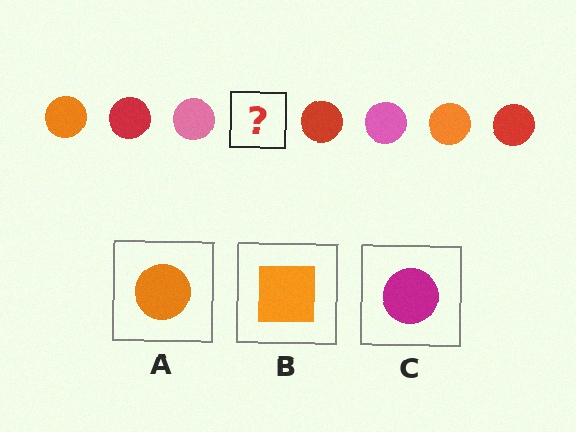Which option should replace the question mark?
Option A.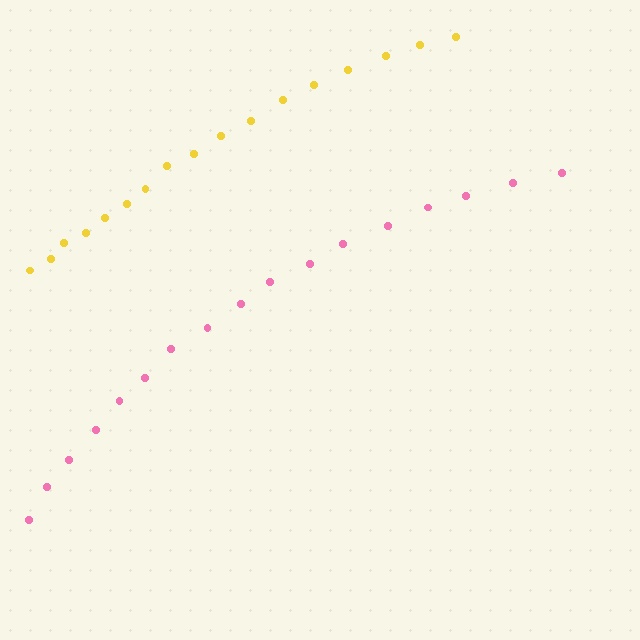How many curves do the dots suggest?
There are 2 distinct paths.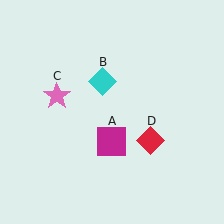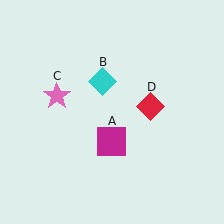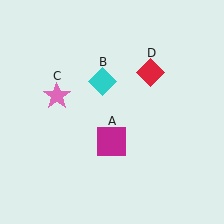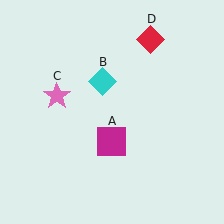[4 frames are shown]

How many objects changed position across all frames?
1 object changed position: red diamond (object D).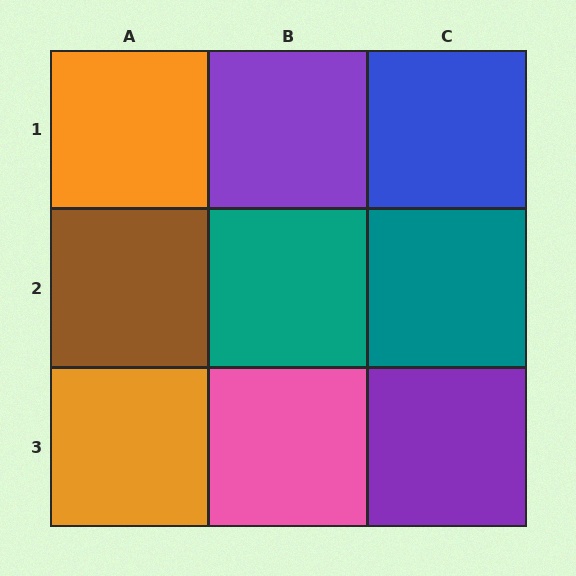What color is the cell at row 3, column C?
Purple.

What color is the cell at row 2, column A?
Brown.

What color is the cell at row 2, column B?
Teal.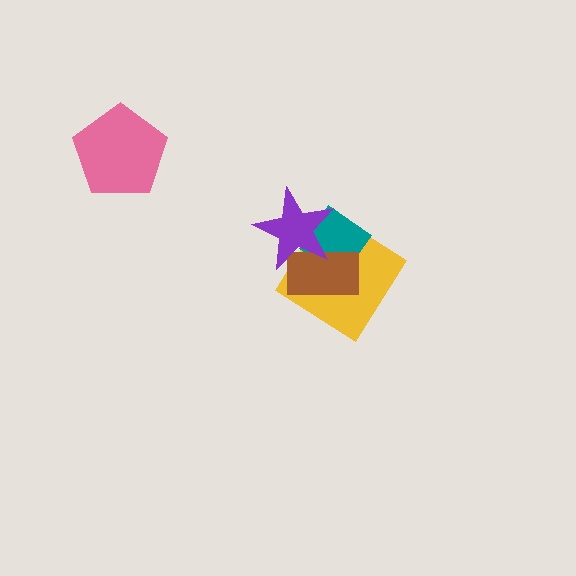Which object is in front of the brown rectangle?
The purple star is in front of the brown rectangle.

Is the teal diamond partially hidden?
Yes, it is partially covered by another shape.